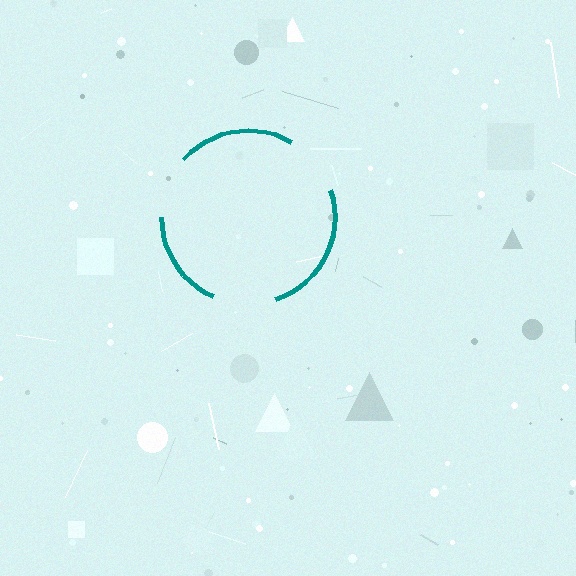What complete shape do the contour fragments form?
The contour fragments form a circle.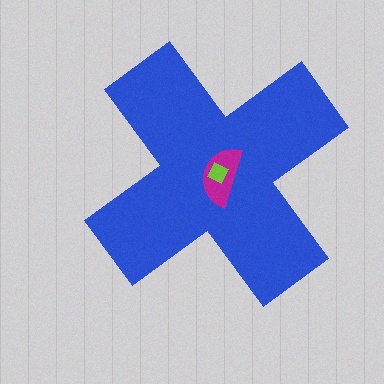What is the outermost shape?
The blue cross.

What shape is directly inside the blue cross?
The magenta semicircle.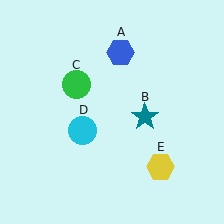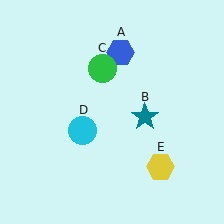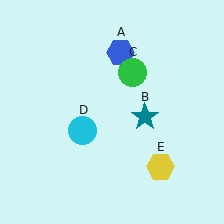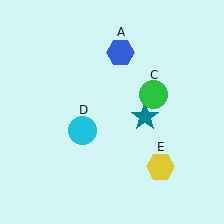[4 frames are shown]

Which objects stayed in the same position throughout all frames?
Blue hexagon (object A) and teal star (object B) and cyan circle (object D) and yellow hexagon (object E) remained stationary.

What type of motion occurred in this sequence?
The green circle (object C) rotated clockwise around the center of the scene.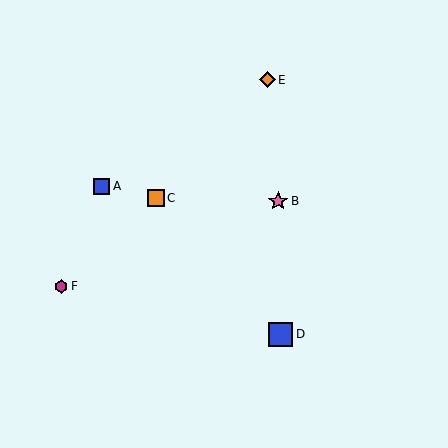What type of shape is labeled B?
Shape B is a pink star.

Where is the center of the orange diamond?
The center of the orange diamond is at (268, 80).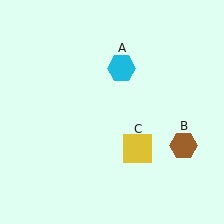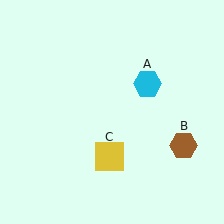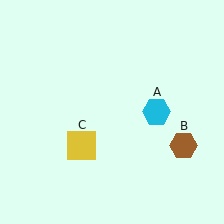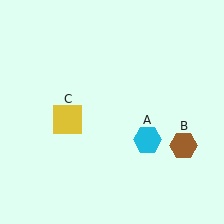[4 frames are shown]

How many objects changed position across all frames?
2 objects changed position: cyan hexagon (object A), yellow square (object C).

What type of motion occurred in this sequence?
The cyan hexagon (object A), yellow square (object C) rotated clockwise around the center of the scene.